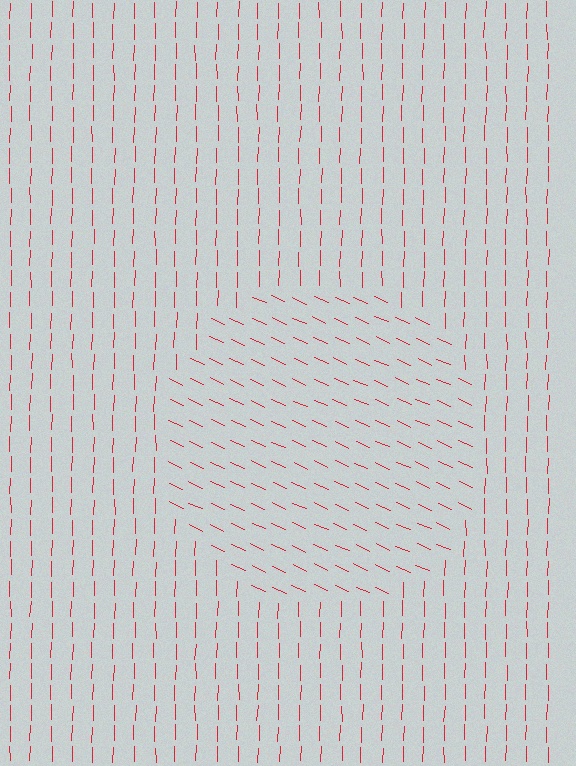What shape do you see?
I see a circle.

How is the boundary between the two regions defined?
The boundary is defined purely by a change in line orientation (approximately 67 degrees difference). All lines are the same color and thickness.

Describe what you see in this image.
The image is filled with small red line segments. A circle region in the image has lines oriented differently from the surrounding lines, creating a visible texture boundary.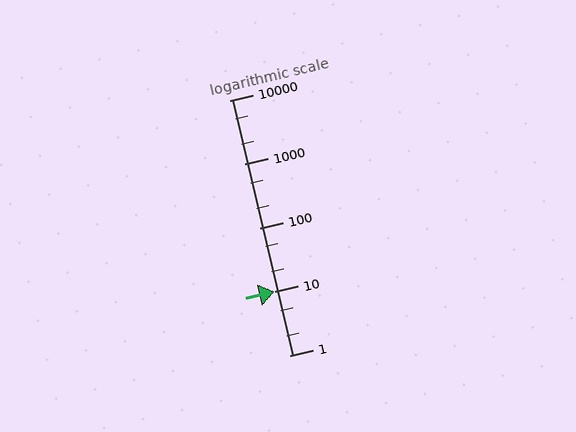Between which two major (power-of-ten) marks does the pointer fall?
The pointer is between 10 and 100.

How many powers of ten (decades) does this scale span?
The scale spans 4 decades, from 1 to 10000.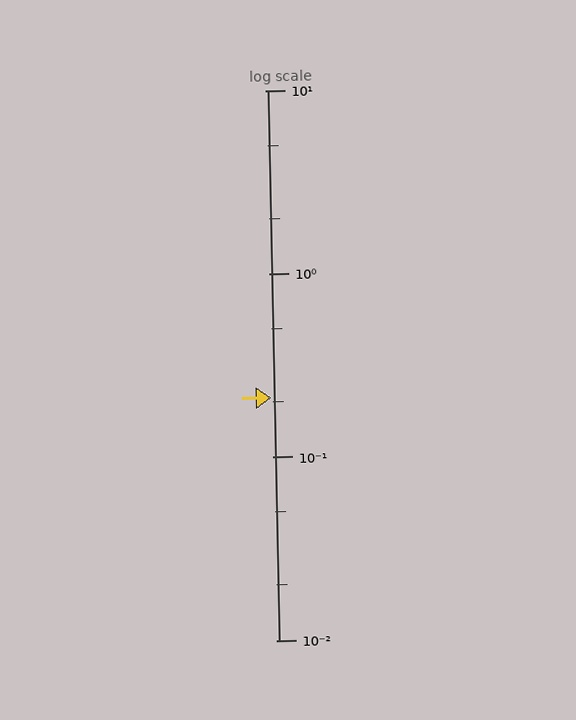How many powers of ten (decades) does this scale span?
The scale spans 3 decades, from 0.01 to 10.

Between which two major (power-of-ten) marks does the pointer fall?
The pointer is between 0.1 and 1.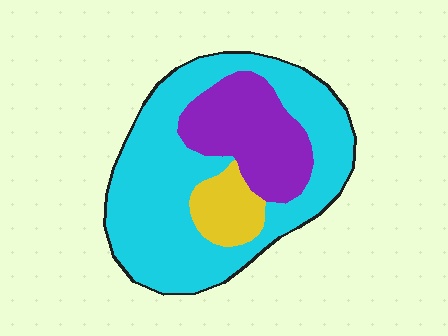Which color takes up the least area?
Yellow, at roughly 10%.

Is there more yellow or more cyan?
Cyan.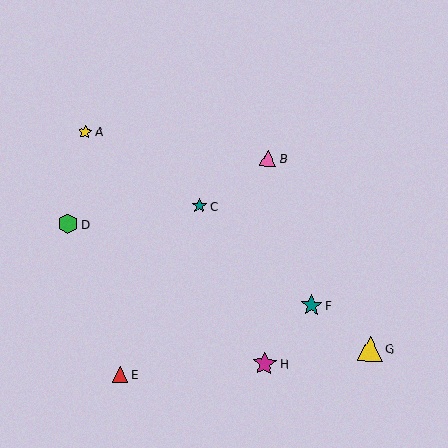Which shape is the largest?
The yellow triangle (labeled G) is the largest.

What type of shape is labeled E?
Shape E is a red triangle.